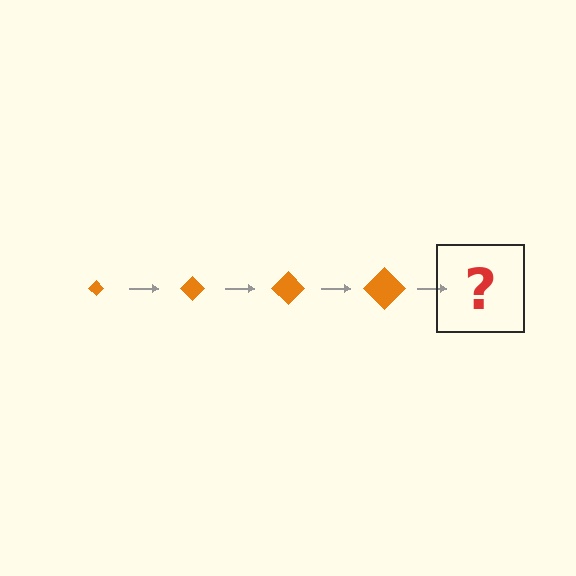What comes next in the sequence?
The next element should be an orange diamond, larger than the previous one.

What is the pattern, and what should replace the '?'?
The pattern is that the diamond gets progressively larger each step. The '?' should be an orange diamond, larger than the previous one.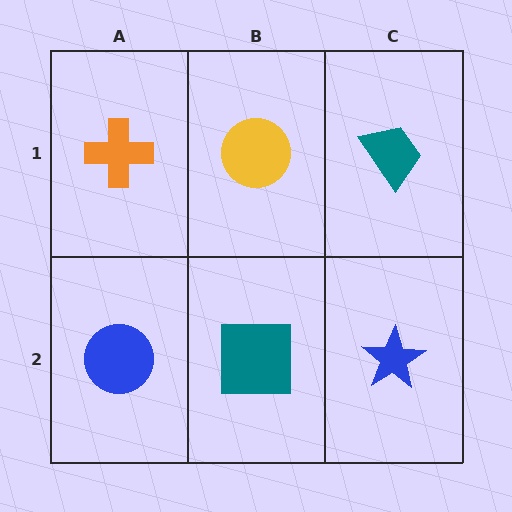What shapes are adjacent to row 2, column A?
An orange cross (row 1, column A), a teal square (row 2, column B).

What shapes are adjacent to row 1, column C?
A blue star (row 2, column C), a yellow circle (row 1, column B).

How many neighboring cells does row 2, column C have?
2.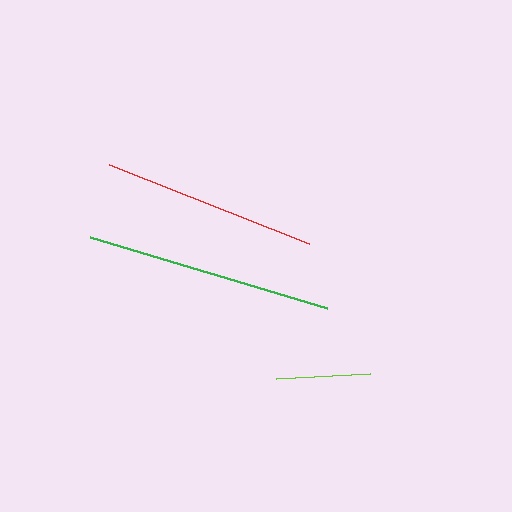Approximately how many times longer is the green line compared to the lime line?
The green line is approximately 2.6 times the length of the lime line.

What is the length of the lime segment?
The lime segment is approximately 94 pixels long.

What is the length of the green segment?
The green segment is approximately 247 pixels long.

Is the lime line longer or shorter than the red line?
The red line is longer than the lime line.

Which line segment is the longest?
The green line is the longest at approximately 247 pixels.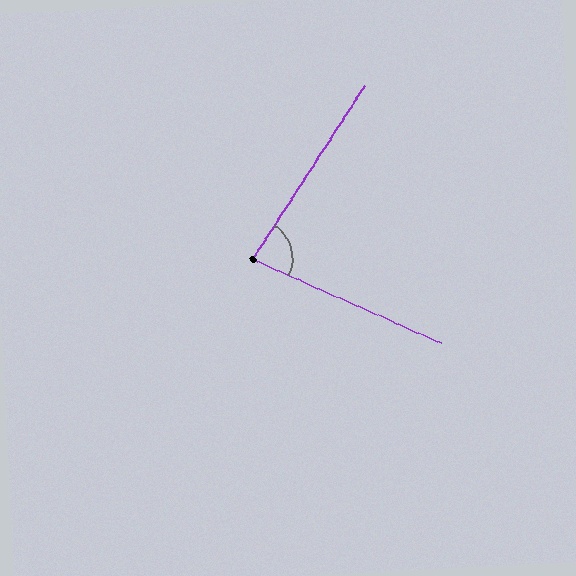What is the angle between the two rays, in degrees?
Approximately 81 degrees.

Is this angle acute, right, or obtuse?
It is acute.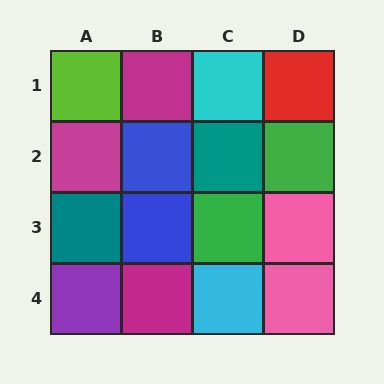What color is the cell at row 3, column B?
Blue.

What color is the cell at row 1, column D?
Red.